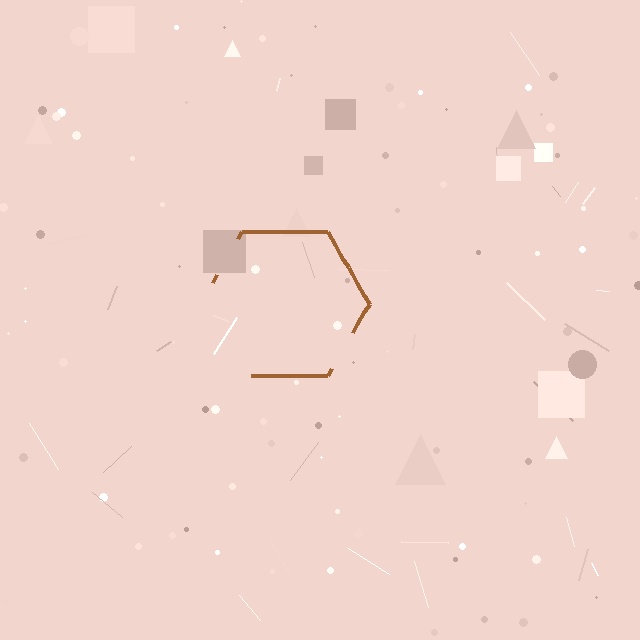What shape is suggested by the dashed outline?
The dashed outline suggests a hexagon.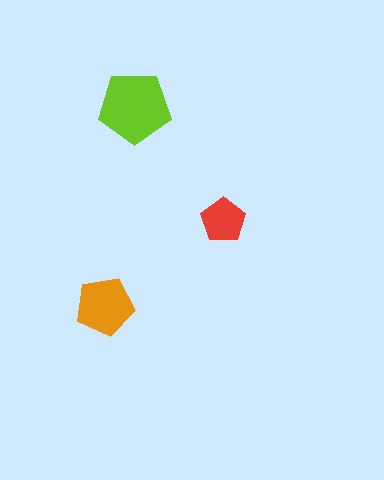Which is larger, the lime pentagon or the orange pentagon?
The lime one.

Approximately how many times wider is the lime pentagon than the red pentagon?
About 1.5 times wider.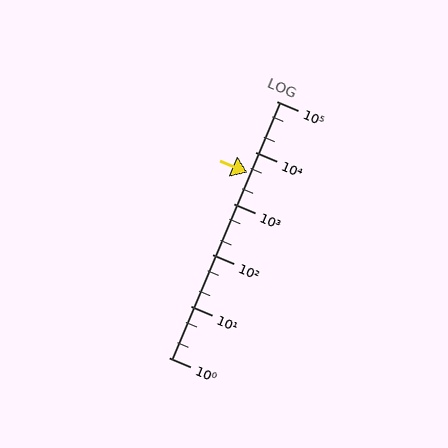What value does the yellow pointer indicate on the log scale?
The pointer indicates approximately 4100.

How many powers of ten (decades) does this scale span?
The scale spans 5 decades, from 1 to 100000.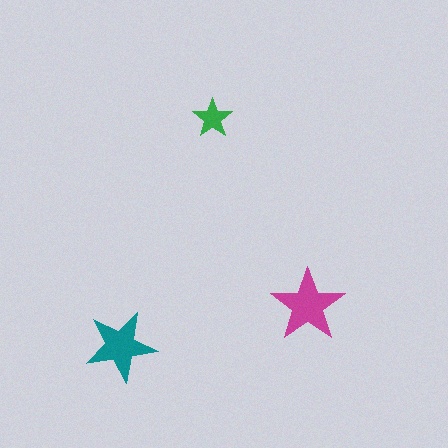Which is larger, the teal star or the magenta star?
The magenta one.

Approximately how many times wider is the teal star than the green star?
About 2 times wider.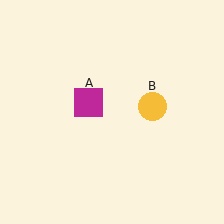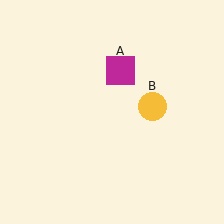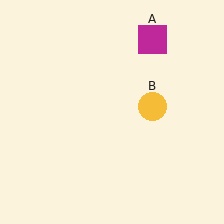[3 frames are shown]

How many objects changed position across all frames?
1 object changed position: magenta square (object A).